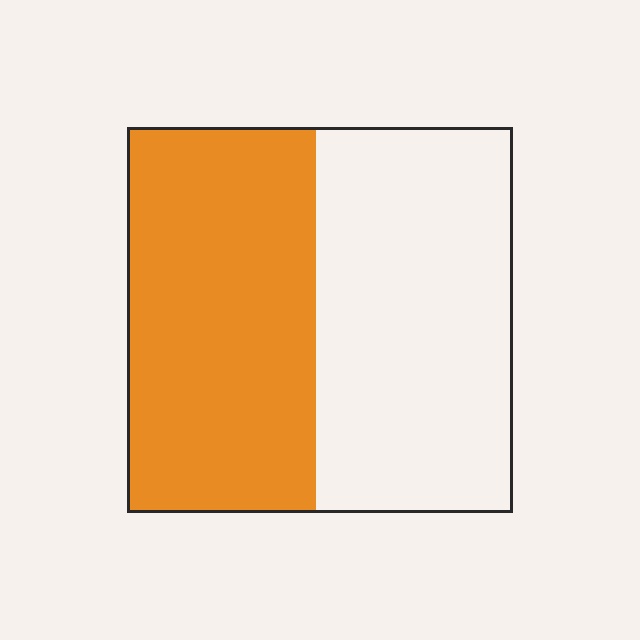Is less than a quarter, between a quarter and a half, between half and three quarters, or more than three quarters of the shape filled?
Between a quarter and a half.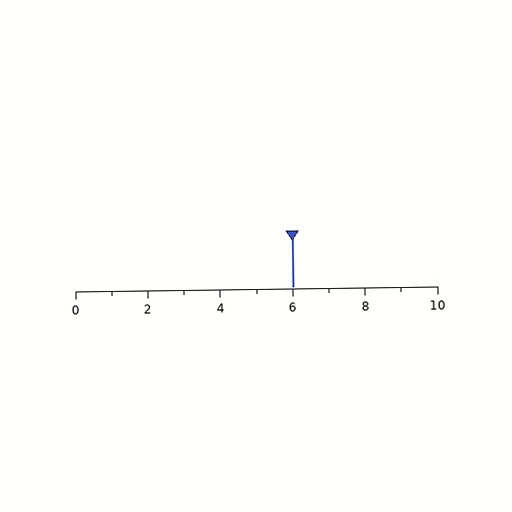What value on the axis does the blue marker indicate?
The marker indicates approximately 6.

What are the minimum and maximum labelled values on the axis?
The axis runs from 0 to 10.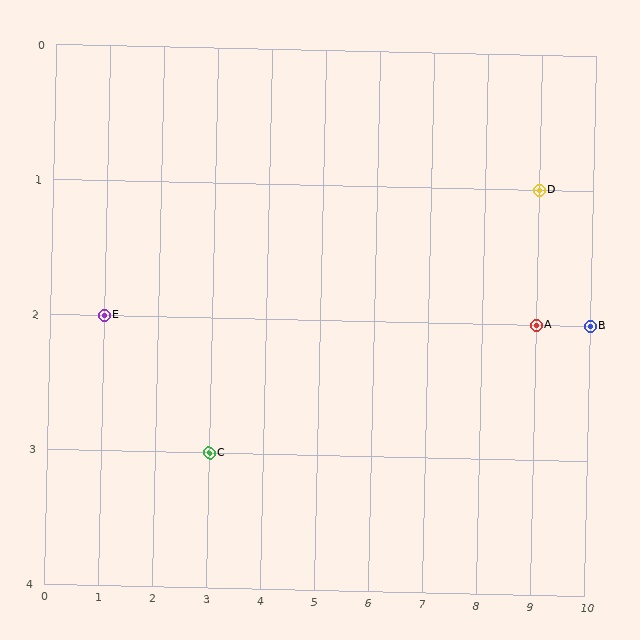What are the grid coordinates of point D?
Point D is at grid coordinates (9, 1).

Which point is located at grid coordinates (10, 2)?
Point B is at (10, 2).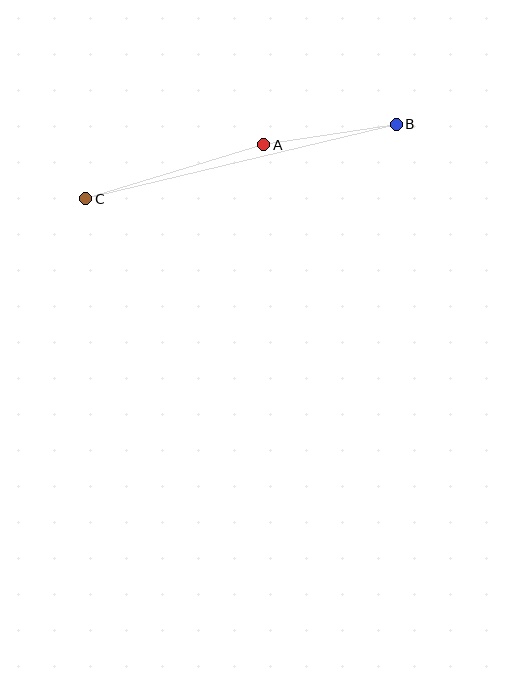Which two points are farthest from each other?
Points B and C are farthest from each other.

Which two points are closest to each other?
Points A and B are closest to each other.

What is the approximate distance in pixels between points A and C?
The distance between A and C is approximately 186 pixels.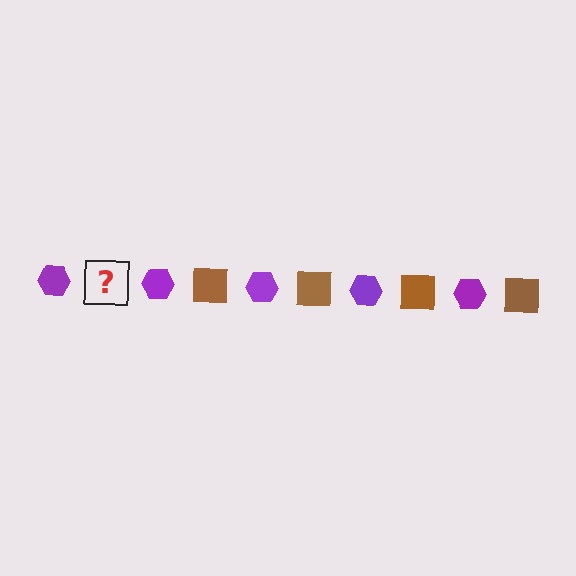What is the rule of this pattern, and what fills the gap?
The rule is that the pattern alternates between purple hexagon and brown square. The gap should be filled with a brown square.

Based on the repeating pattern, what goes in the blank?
The blank should be a brown square.